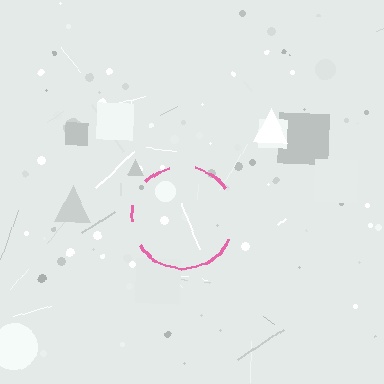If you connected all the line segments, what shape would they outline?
They would outline a circle.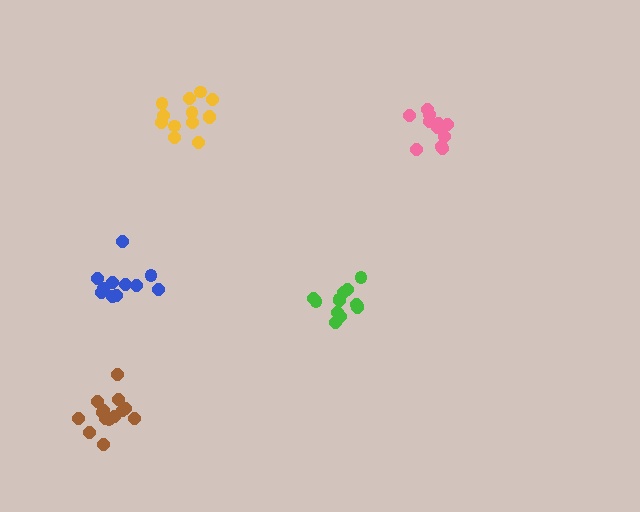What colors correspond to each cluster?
The clusters are colored: pink, blue, green, yellow, brown.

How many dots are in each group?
Group 1: 11 dots, Group 2: 11 dots, Group 3: 13 dots, Group 4: 13 dots, Group 5: 14 dots (62 total).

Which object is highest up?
The yellow cluster is topmost.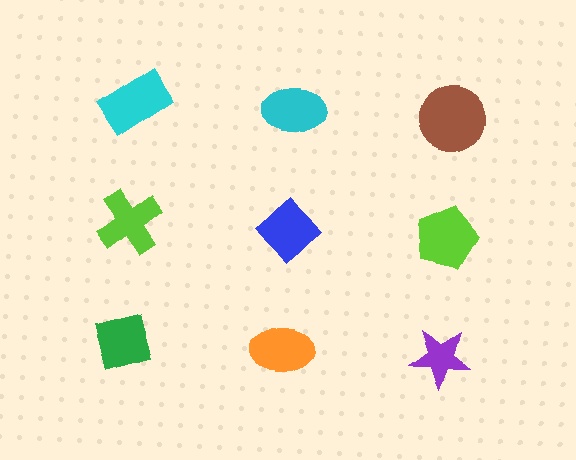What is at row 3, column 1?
A green square.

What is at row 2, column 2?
A blue diamond.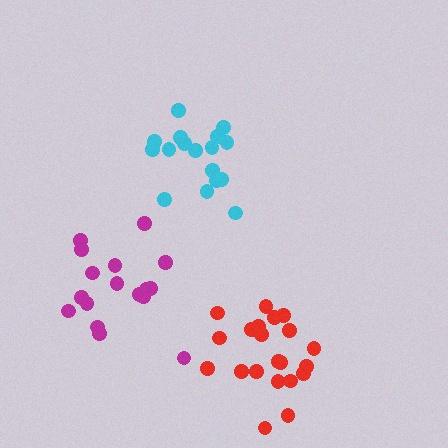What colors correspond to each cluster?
The clusters are colored: cyan, magenta, red.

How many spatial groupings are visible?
There are 3 spatial groupings.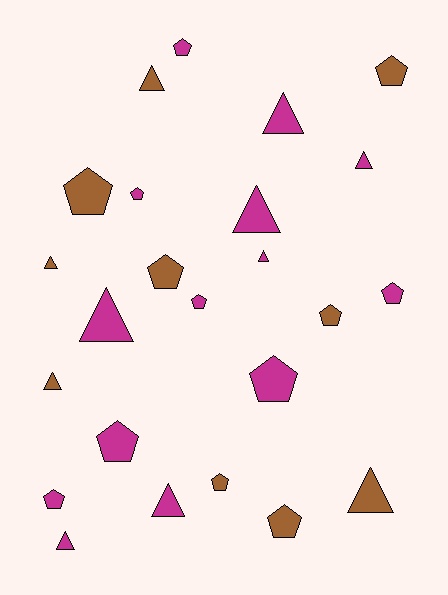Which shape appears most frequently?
Pentagon, with 13 objects.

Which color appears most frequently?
Magenta, with 14 objects.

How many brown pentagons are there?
There are 6 brown pentagons.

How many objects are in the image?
There are 24 objects.